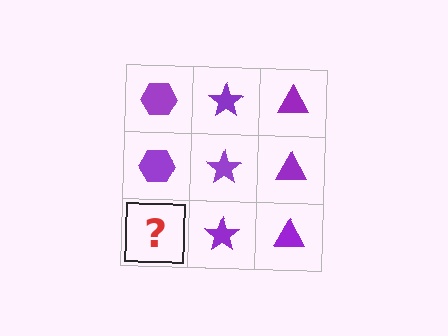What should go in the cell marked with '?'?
The missing cell should contain a purple hexagon.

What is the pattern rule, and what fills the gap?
The rule is that each column has a consistent shape. The gap should be filled with a purple hexagon.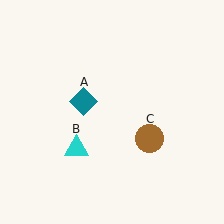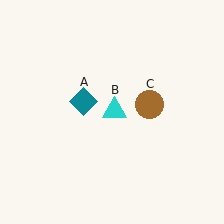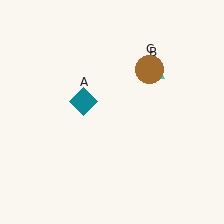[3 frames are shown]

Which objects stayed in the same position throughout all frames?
Teal diamond (object A) remained stationary.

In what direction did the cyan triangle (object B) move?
The cyan triangle (object B) moved up and to the right.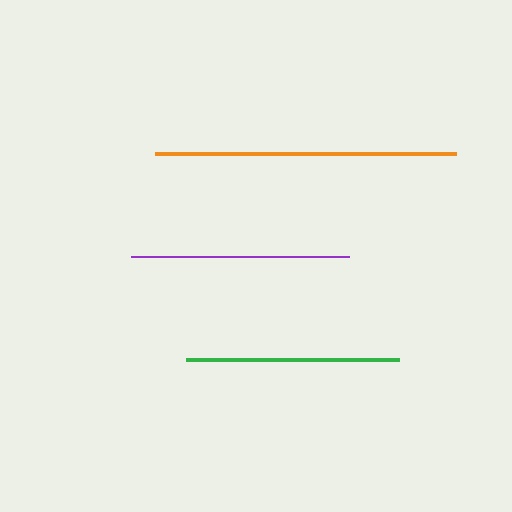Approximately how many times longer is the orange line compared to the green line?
The orange line is approximately 1.4 times the length of the green line.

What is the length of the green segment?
The green segment is approximately 213 pixels long.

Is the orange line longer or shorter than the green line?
The orange line is longer than the green line.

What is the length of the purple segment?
The purple segment is approximately 219 pixels long.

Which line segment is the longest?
The orange line is the longest at approximately 301 pixels.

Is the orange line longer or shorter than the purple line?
The orange line is longer than the purple line.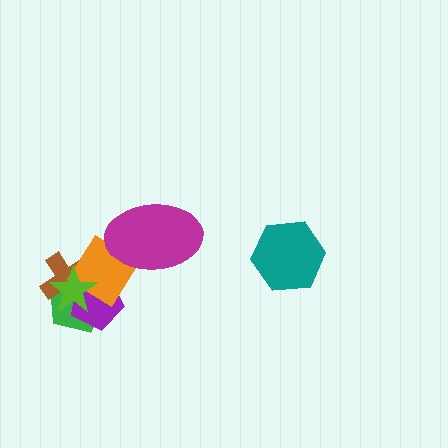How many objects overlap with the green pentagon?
4 objects overlap with the green pentagon.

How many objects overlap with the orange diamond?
5 objects overlap with the orange diamond.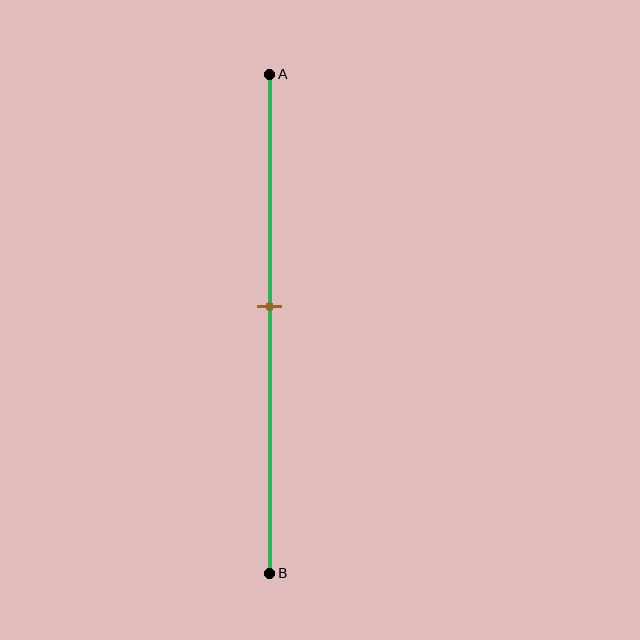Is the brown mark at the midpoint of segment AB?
No, the mark is at about 45% from A, not at the 50% midpoint.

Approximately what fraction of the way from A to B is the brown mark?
The brown mark is approximately 45% of the way from A to B.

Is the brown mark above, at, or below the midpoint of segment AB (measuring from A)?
The brown mark is above the midpoint of segment AB.